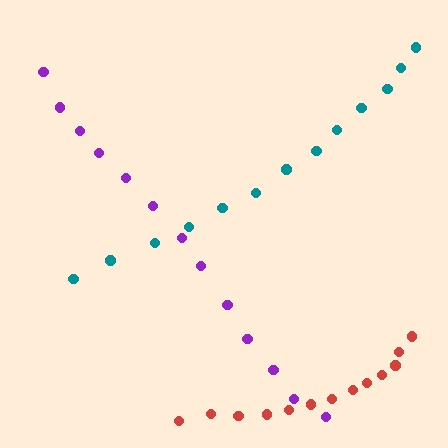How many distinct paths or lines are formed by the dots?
There are 3 distinct paths.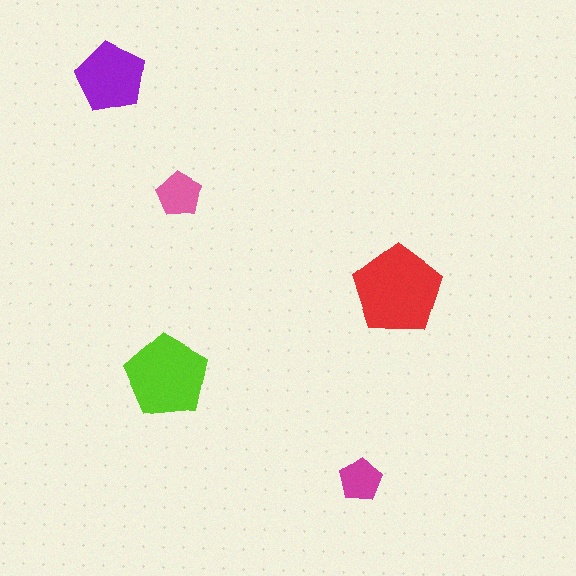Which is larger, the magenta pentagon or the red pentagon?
The red one.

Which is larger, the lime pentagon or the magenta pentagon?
The lime one.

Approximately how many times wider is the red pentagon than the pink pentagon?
About 2 times wider.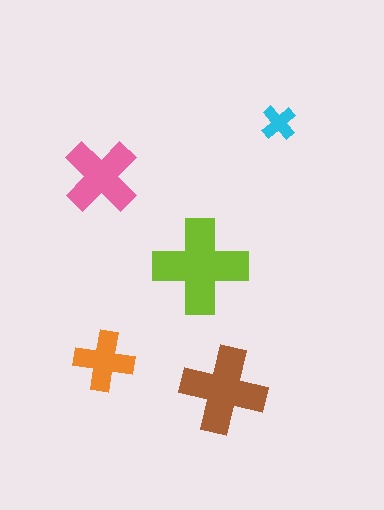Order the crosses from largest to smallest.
the lime one, the brown one, the pink one, the orange one, the cyan one.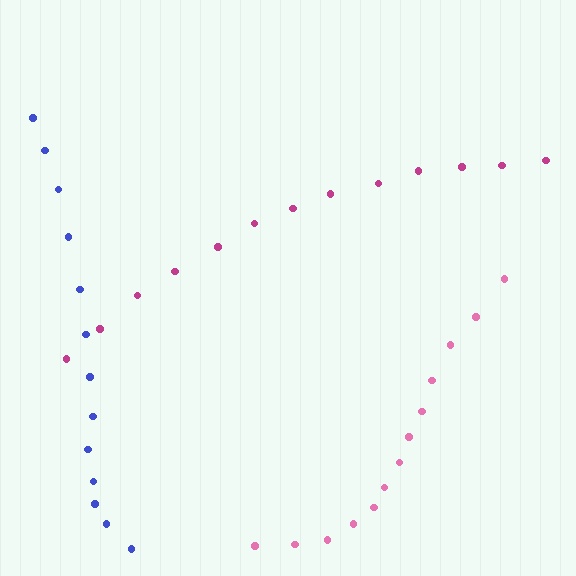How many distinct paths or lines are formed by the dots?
There are 3 distinct paths.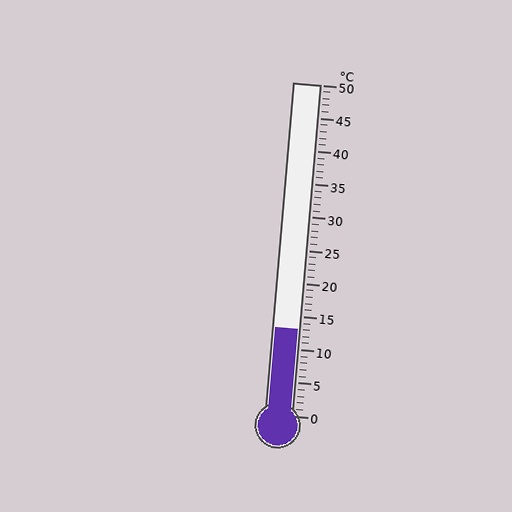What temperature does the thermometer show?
The thermometer shows approximately 13°C.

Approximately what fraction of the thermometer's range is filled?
The thermometer is filled to approximately 25% of its range.